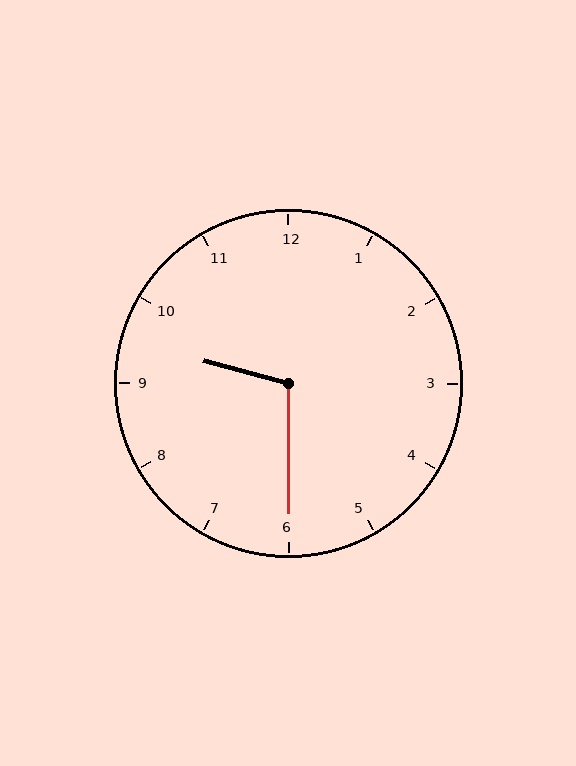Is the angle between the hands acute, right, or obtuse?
It is obtuse.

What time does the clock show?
9:30.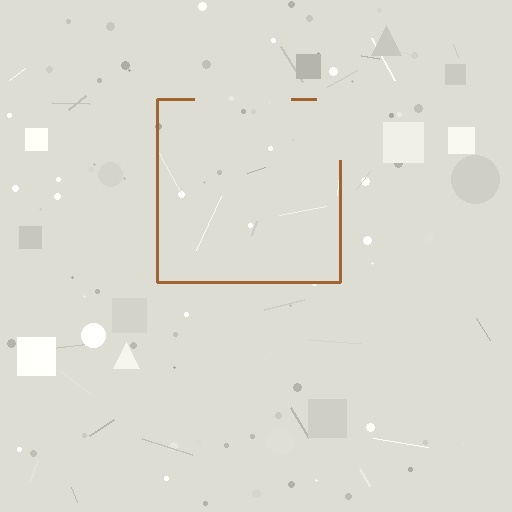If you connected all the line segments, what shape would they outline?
They would outline a square.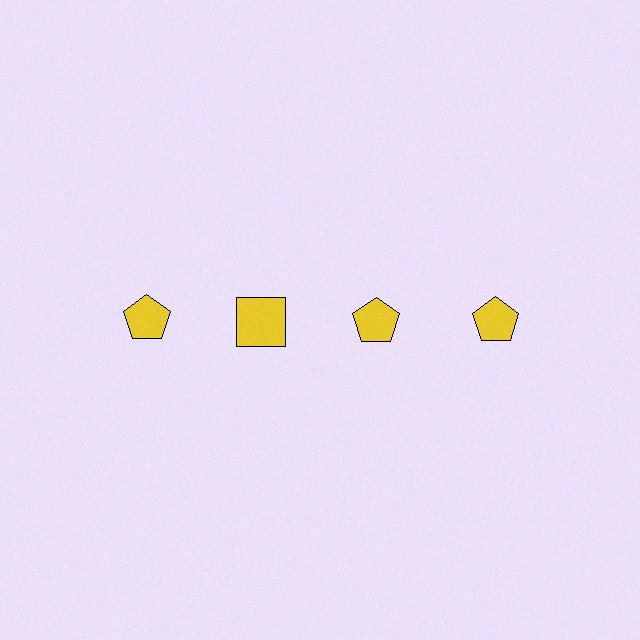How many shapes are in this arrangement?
There are 4 shapes arranged in a grid pattern.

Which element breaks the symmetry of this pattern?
The yellow square in the top row, second from left column breaks the symmetry. All other shapes are yellow pentagons.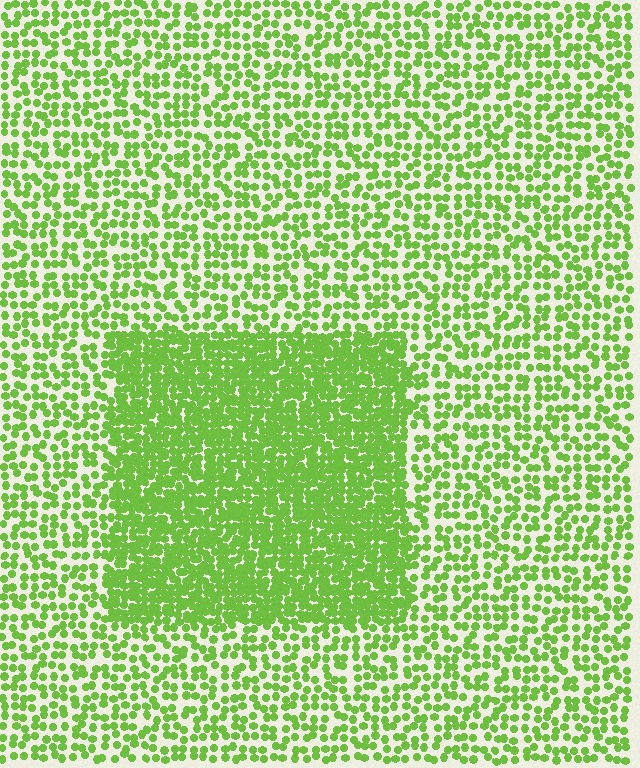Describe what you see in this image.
The image contains small lime elements arranged at two different densities. A rectangle-shaped region is visible where the elements are more densely packed than the surrounding area.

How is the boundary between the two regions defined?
The boundary is defined by a change in element density (approximately 2.2x ratio). All elements are the same color, size, and shape.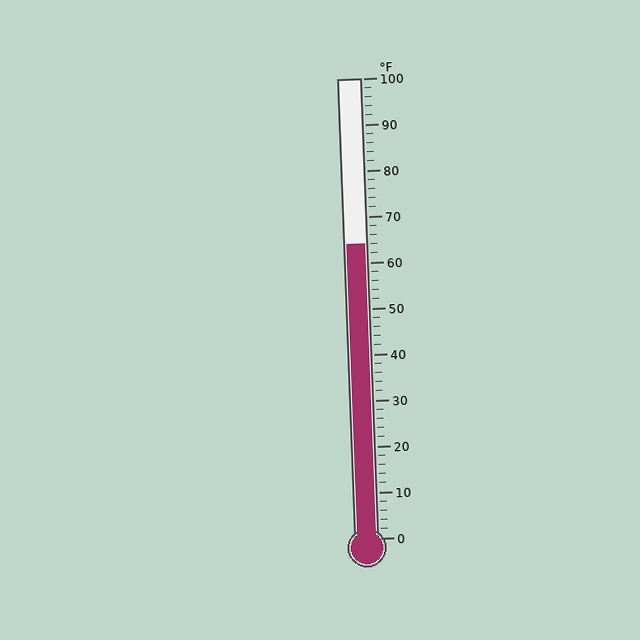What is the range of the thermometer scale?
The thermometer scale ranges from 0°F to 100°F.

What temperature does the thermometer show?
The thermometer shows approximately 64°F.